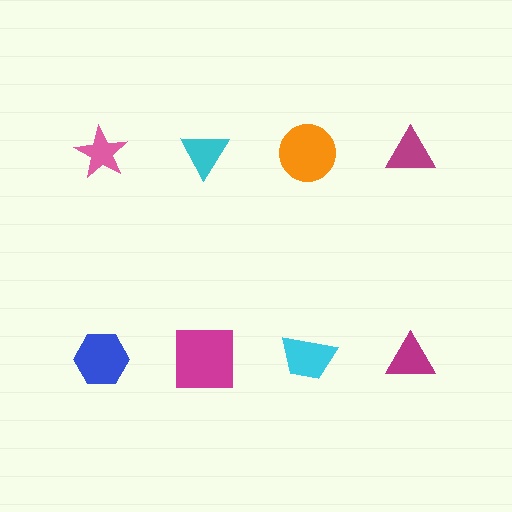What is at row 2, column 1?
A blue hexagon.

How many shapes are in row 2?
4 shapes.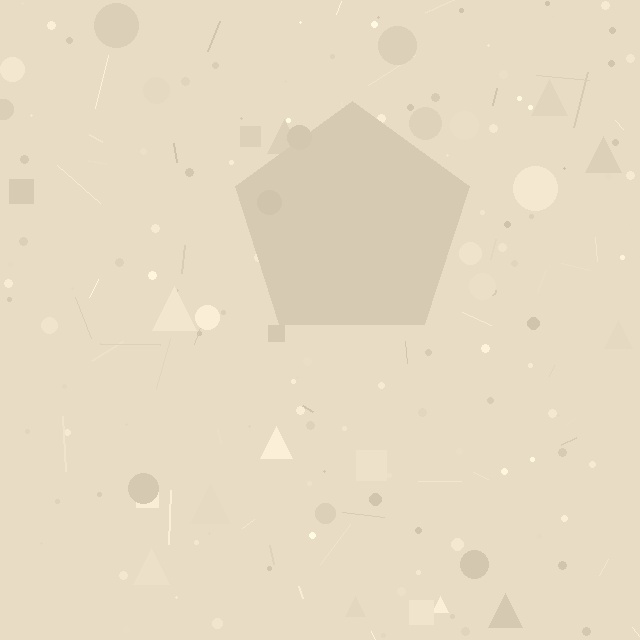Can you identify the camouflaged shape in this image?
The camouflaged shape is a pentagon.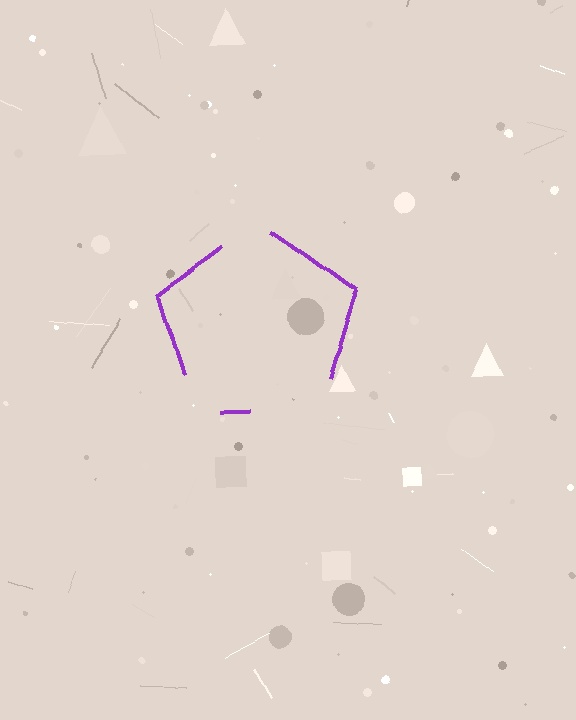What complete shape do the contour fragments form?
The contour fragments form a pentagon.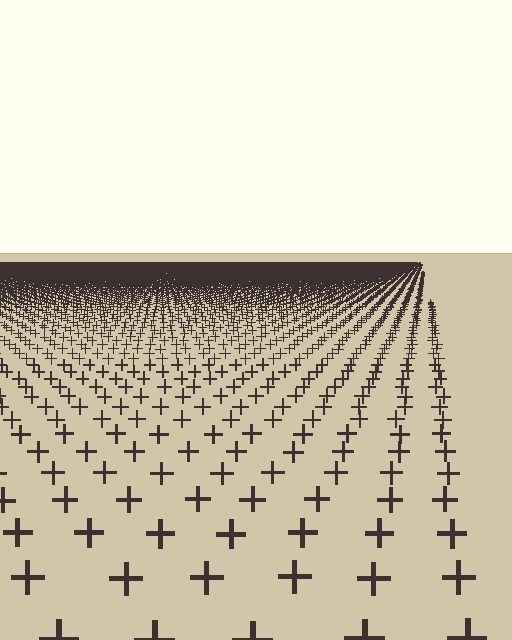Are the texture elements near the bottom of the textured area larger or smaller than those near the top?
Larger. Near the bottom, elements are closer to the viewer and appear at a bigger on-screen size.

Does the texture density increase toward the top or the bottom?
Density increases toward the top.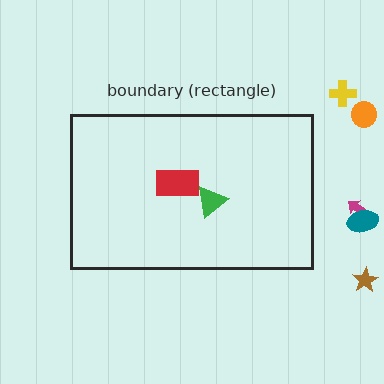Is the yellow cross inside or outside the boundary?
Outside.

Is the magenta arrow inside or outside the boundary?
Outside.